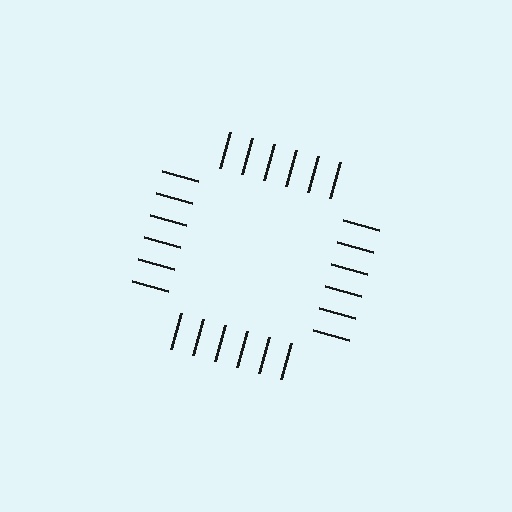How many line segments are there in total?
24 — 6 along each of the 4 edges.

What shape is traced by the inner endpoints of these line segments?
An illusory square — the line segments terminate on its edges but no continuous stroke is drawn.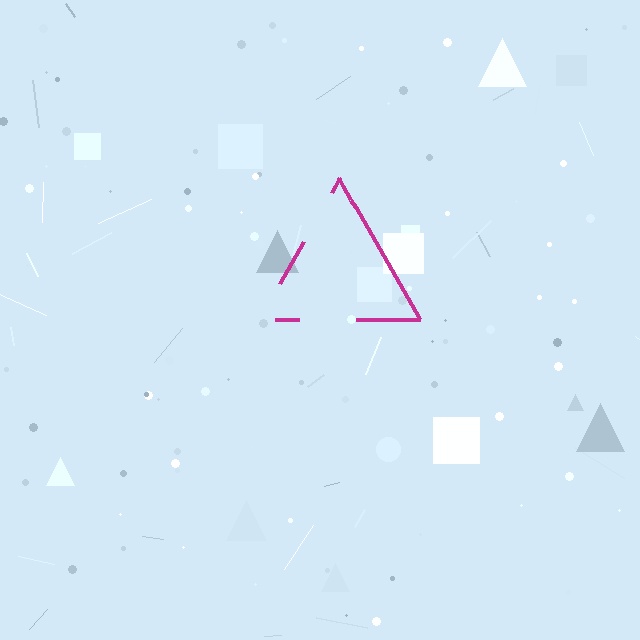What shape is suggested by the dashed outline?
The dashed outline suggests a triangle.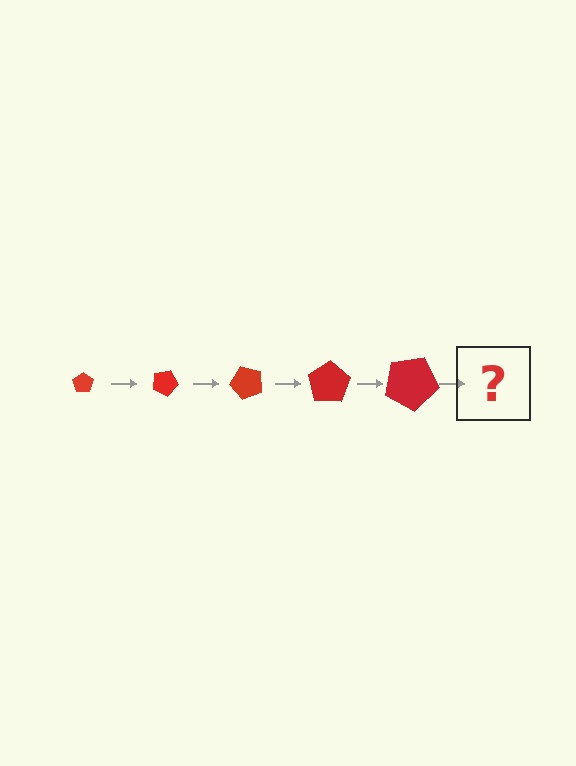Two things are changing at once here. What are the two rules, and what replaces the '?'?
The two rules are that the pentagon grows larger each step and it rotates 25 degrees each step. The '?' should be a pentagon, larger than the previous one and rotated 125 degrees from the start.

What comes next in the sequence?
The next element should be a pentagon, larger than the previous one and rotated 125 degrees from the start.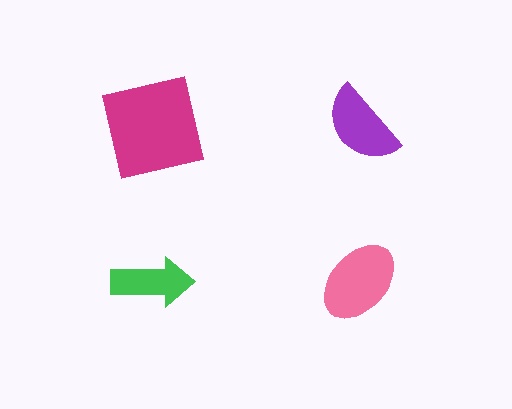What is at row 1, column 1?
A magenta square.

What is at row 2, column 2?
A pink ellipse.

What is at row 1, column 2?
A purple semicircle.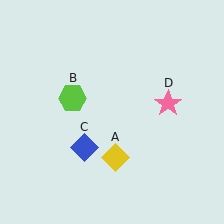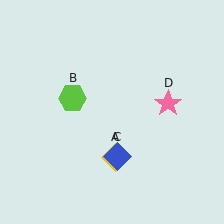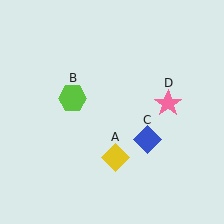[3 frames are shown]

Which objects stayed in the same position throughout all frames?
Yellow diamond (object A) and lime hexagon (object B) and pink star (object D) remained stationary.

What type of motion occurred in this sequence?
The blue diamond (object C) rotated counterclockwise around the center of the scene.